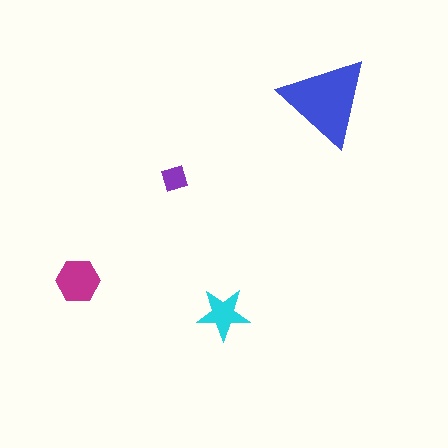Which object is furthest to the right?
The blue triangle is rightmost.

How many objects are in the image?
There are 4 objects in the image.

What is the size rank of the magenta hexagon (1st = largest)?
2nd.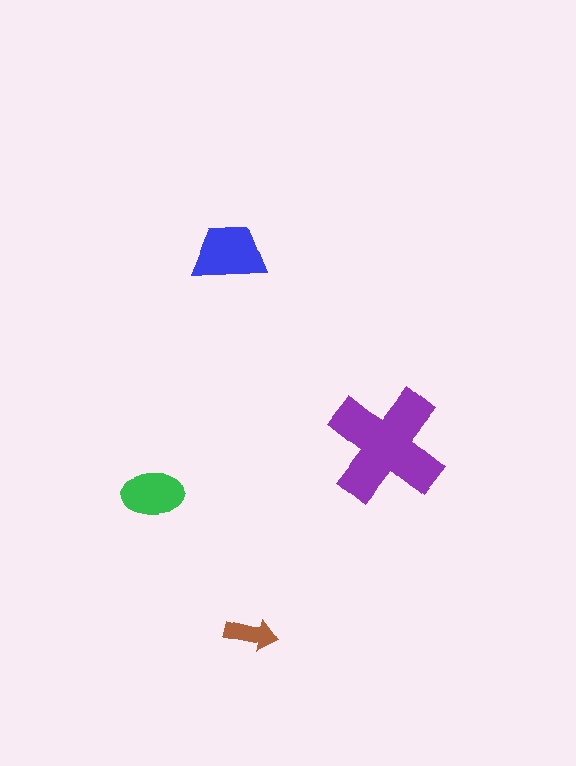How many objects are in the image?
There are 4 objects in the image.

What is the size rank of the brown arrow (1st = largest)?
4th.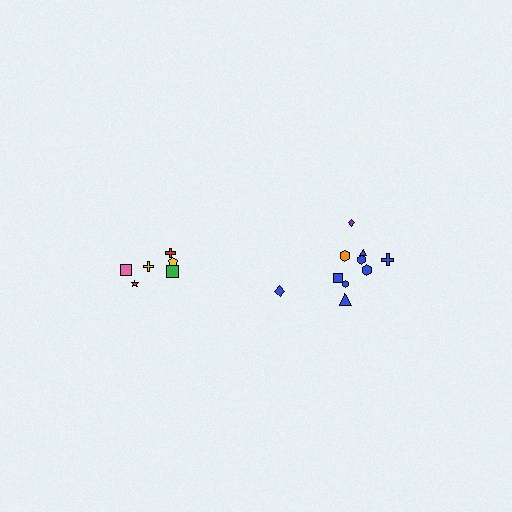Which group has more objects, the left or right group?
The right group.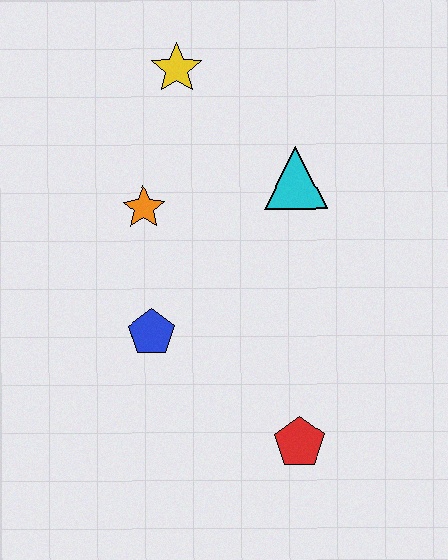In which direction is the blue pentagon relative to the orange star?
The blue pentagon is below the orange star.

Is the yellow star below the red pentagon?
No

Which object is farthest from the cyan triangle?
The red pentagon is farthest from the cyan triangle.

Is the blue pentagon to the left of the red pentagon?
Yes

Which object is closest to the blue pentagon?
The orange star is closest to the blue pentagon.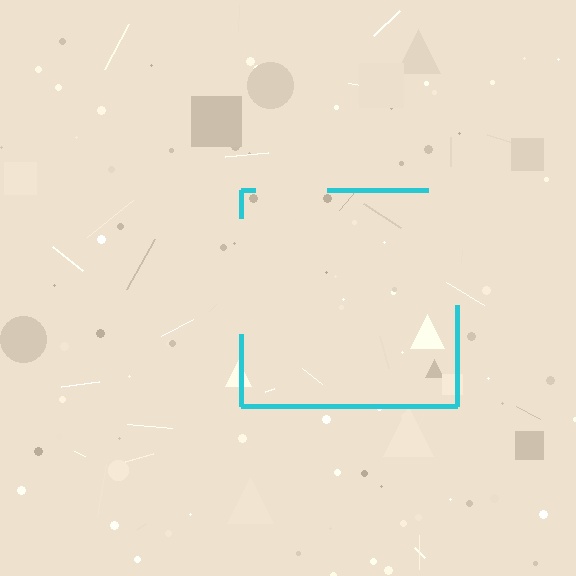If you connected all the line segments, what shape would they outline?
They would outline a square.